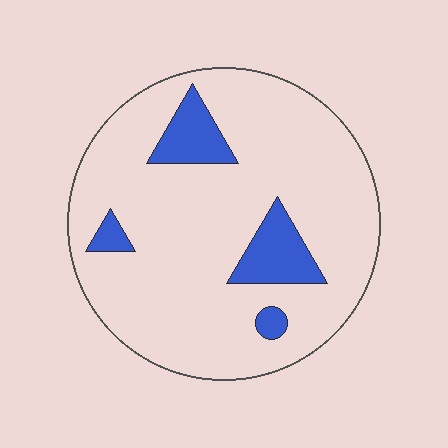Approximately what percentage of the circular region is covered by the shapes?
Approximately 15%.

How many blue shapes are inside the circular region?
4.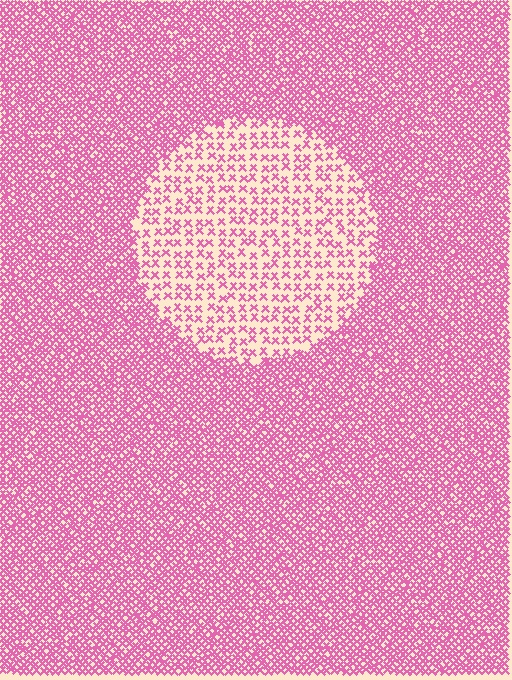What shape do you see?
I see a circle.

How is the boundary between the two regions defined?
The boundary is defined by a change in element density (approximately 2.7x ratio). All elements are the same color, size, and shape.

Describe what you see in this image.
The image contains small pink elements arranged at two different densities. A circle-shaped region is visible where the elements are less densely packed than the surrounding area.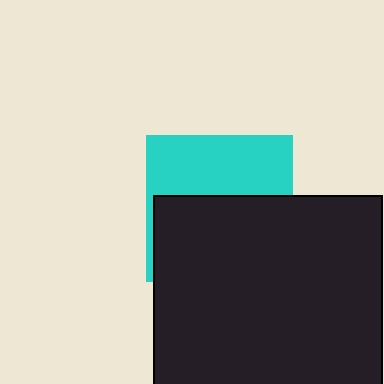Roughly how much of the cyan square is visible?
A small part of it is visible (roughly 44%).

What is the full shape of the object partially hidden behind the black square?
The partially hidden object is a cyan square.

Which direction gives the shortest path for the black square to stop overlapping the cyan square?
Moving down gives the shortest separation.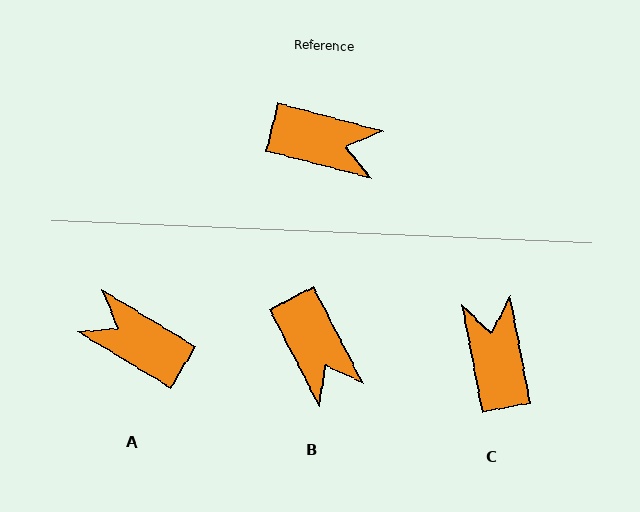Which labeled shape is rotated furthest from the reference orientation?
A, about 163 degrees away.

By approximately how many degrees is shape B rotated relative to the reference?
Approximately 48 degrees clockwise.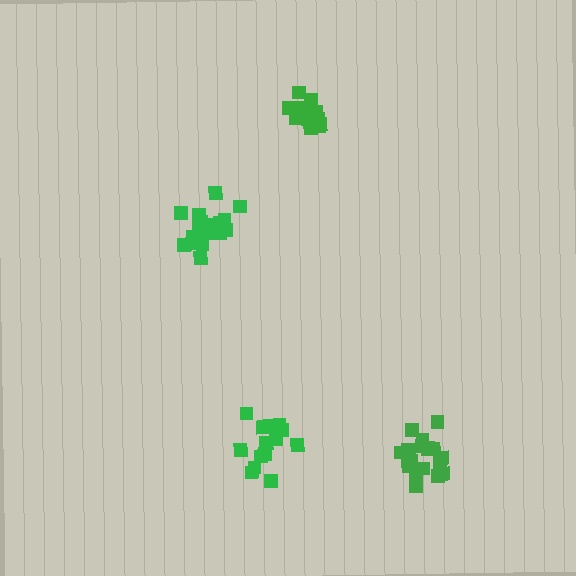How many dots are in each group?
Group 1: 13 dots, Group 2: 19 dots, Group 3: 19 dots, Group 4: 14 dots (65 total).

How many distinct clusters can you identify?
There are 4 distinct clusters.